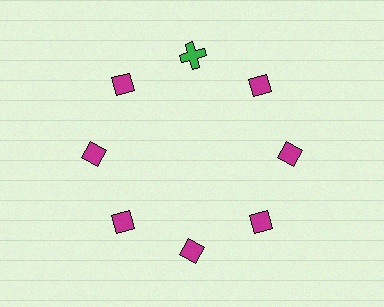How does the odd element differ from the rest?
It differs in both color (green instead of magenta) and shape (cross instead of diamond).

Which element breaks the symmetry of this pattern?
The green cross at roughly the 12 o'clock position breaks the symmetry. All other shapes are magenta diamonds.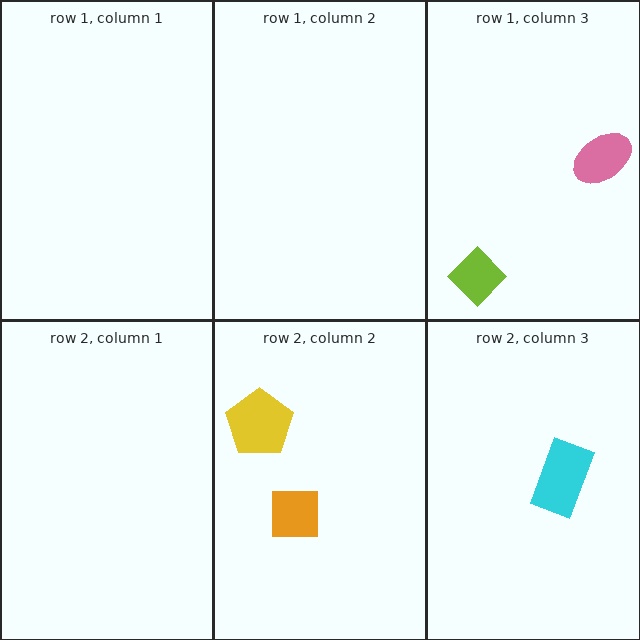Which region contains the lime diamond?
The row 1, column 3 region.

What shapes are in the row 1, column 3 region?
The lime diamond, the pink ellipse.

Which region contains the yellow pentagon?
The row 2, column 2 region.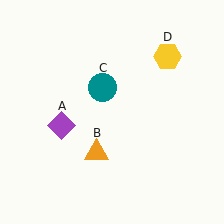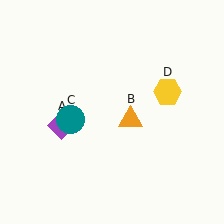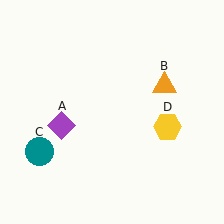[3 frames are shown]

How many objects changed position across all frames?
3 objects changed position: orange triangle (object B), teal circle (object C), yellow hexagon (object D).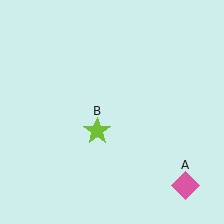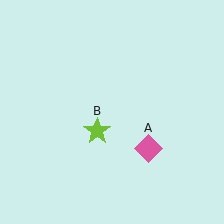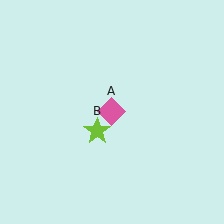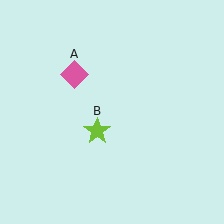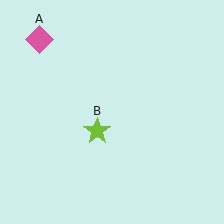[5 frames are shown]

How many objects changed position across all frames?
1 object changed position: pink diamond (object A).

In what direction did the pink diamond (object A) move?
The pink diamond (object A) moved up and to the left.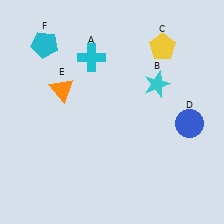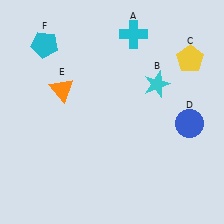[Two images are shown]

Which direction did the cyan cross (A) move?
The cyan cross (A) moved right.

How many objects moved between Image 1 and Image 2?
2 objects moved between the two images.